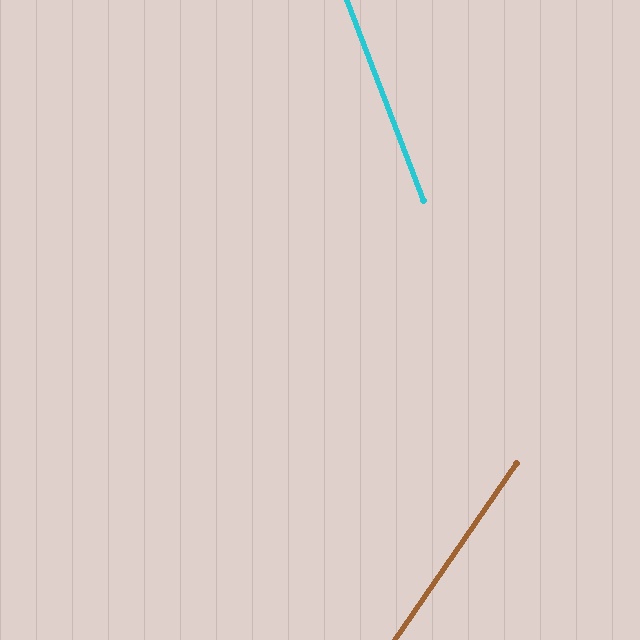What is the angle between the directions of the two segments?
Approximately 55 degrees.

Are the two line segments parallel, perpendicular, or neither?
Neither parallel nor perpendicular — they differ by about 55°.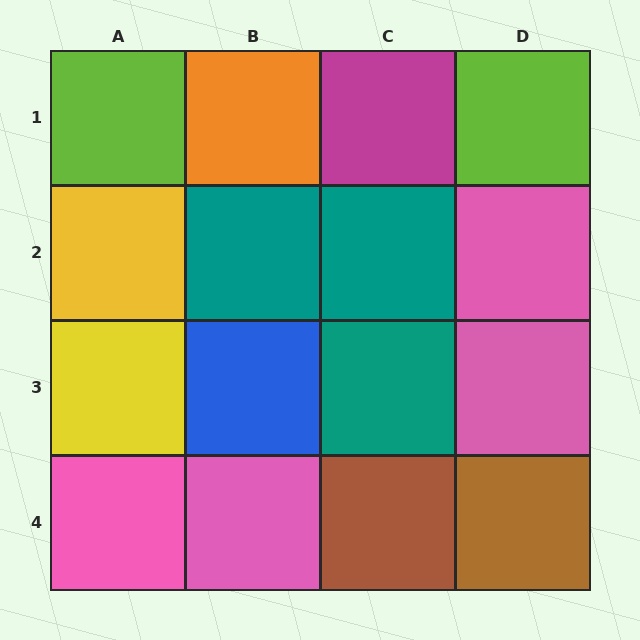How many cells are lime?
2 cells are lime.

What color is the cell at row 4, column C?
Brown.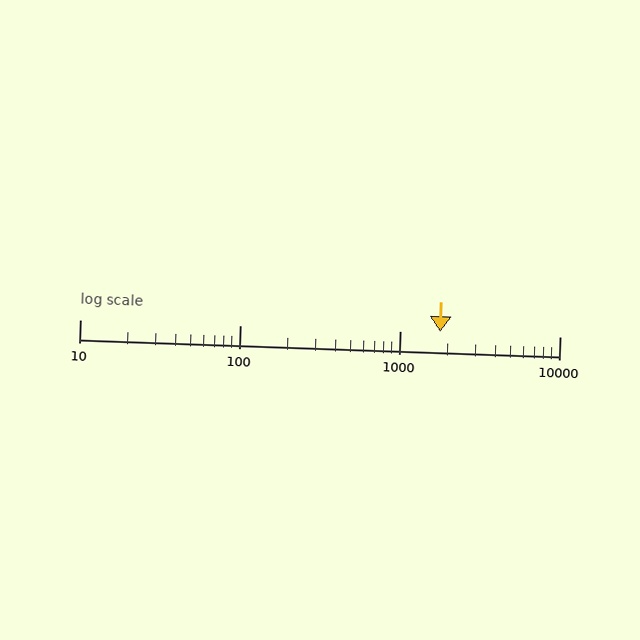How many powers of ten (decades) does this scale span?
The scale spans 3 decades, from 10 to 10000.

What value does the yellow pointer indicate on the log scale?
The pointer indicates approximately 1800.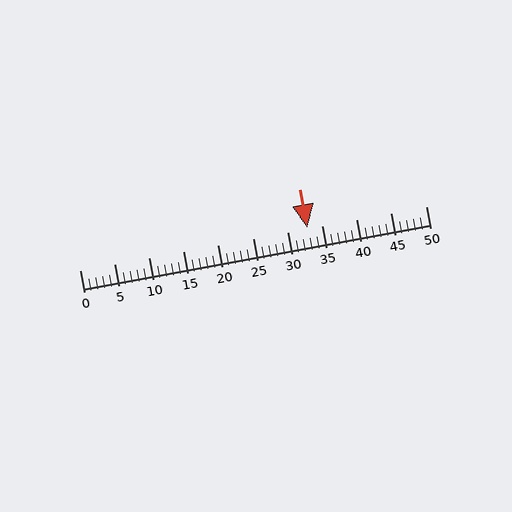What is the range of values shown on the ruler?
The ruler shows values from 0 to 50.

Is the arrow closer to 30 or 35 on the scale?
The arrow is closer to 35.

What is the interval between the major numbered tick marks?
The major tick marks are spaced 5 units apart.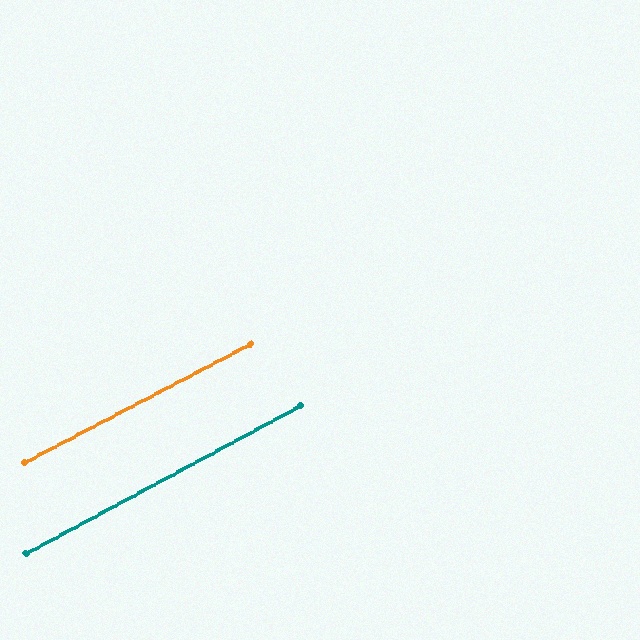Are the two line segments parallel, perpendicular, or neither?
Parallel — their directions differ by only 0.6°.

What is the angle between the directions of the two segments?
Approximately 1 degree.